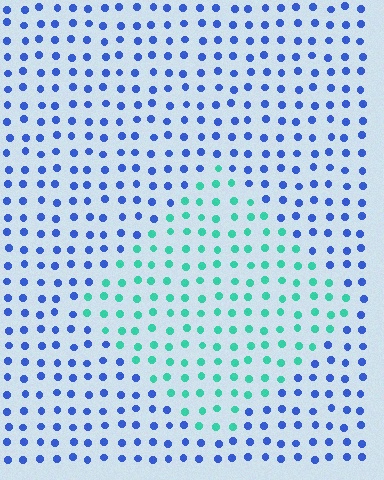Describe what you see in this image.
The image is filled with small blue elements in a uniform arrangement. A diamond-shaped region is visible where the elements are tinted to a slightly different hue, forming a subtle color boundary.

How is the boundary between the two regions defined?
The boundary is defined purely by a slight shift in hue (about 62 degrees). Spacing, size, and orientation are identical on both sides.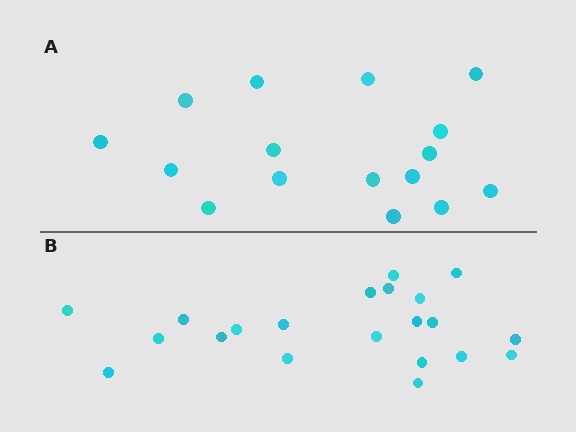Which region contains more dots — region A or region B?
Region B (the bottom region) has more dots.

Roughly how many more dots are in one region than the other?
Region B has about 5 more dots than region A.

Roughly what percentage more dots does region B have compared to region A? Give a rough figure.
About 30% more.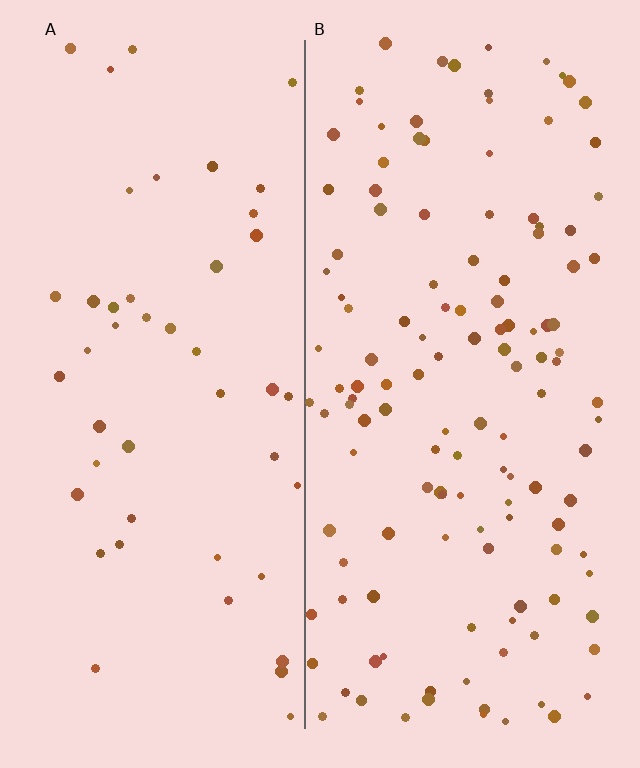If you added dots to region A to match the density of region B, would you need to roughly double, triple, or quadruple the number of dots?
Approximately triple.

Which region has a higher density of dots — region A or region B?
B (the right).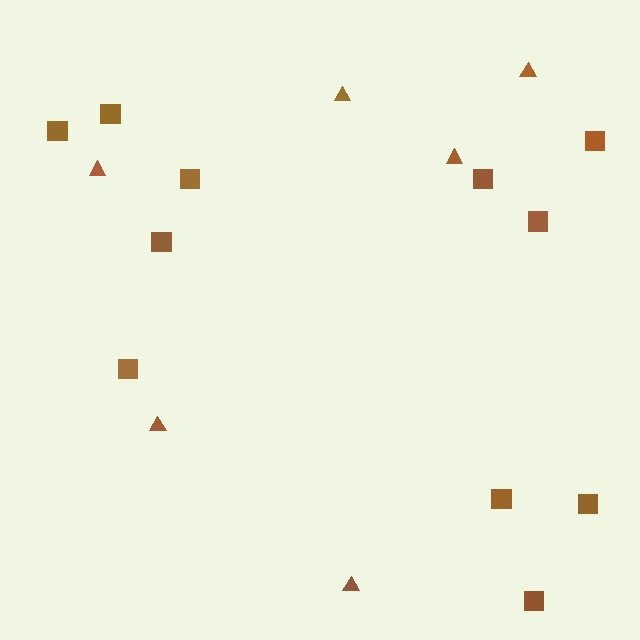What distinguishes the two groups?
There are 2 groups: one group of squares (11) and one group of triangles (6).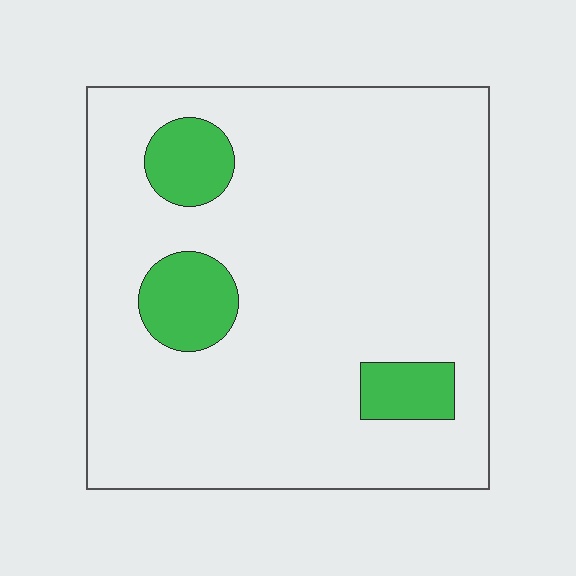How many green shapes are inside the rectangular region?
3.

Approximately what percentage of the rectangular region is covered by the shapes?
Approximately 10%.